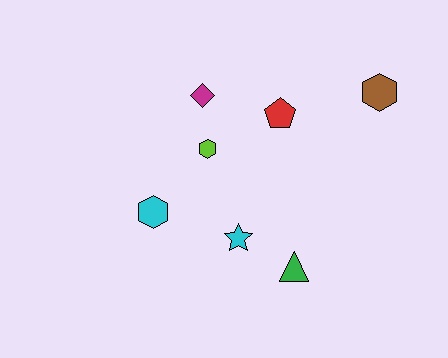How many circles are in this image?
There are no circles.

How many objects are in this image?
There are 7 objects.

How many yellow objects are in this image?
There are no yellow objects.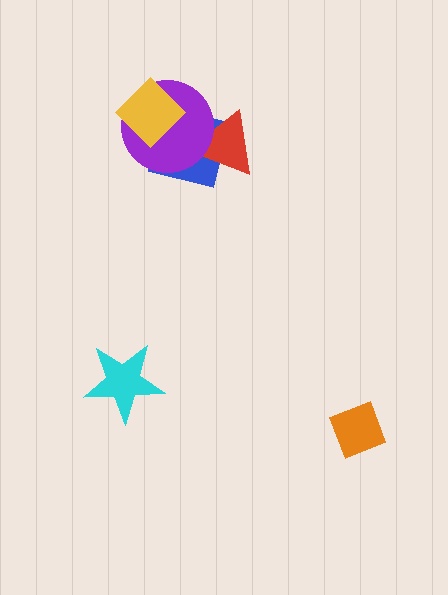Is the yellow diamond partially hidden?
No, no other shape covers it.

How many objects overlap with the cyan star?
0 objects overlap with the cyan star.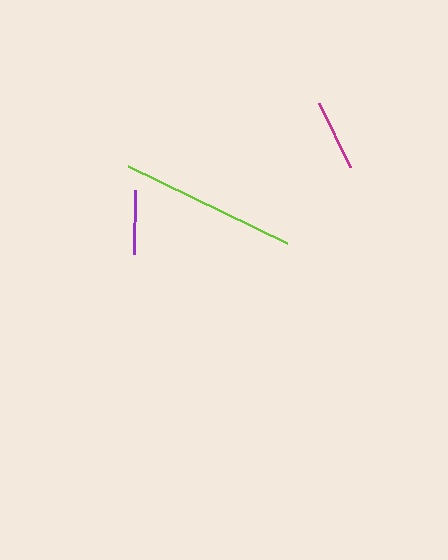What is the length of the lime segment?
The lime segment is approximately 176 pixels long.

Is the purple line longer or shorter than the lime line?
The lime line is longer than the purple line.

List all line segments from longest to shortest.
From longest to shortest: lime, magenta, purple.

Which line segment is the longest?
The lime line is the longest at approximately 176 pixels.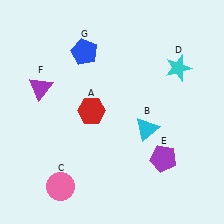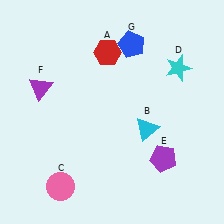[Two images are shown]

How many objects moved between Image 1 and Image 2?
2 objects moved between the two images.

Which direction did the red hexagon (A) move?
The red hexagon (A) moved up.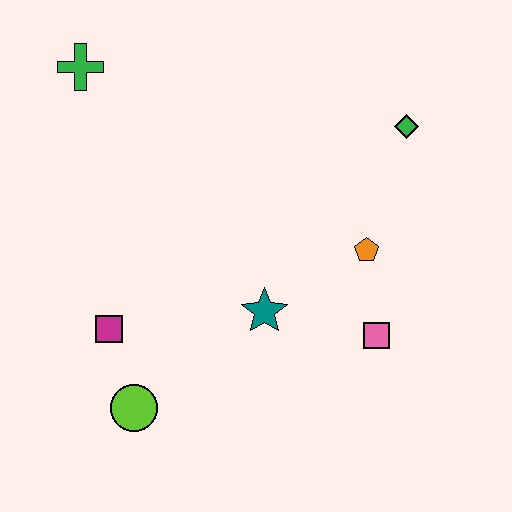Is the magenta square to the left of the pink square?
Yes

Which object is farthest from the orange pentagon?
The green cross is farthest from the orange pentagon.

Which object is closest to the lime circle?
The magenta square is closest to the lime circle.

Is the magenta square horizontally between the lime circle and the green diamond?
No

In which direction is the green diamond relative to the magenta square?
The green diamond is to the right of the magenta square.